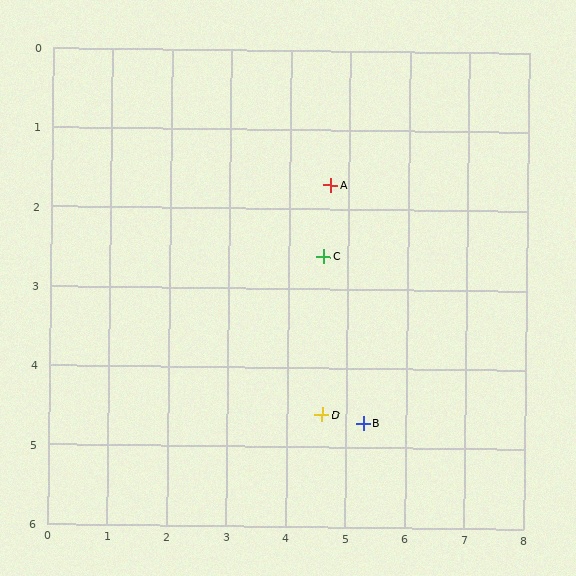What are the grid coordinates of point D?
Point D is at approximately (4.6, 4.6).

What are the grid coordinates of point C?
Point C is at approximately (4.6, 2.6).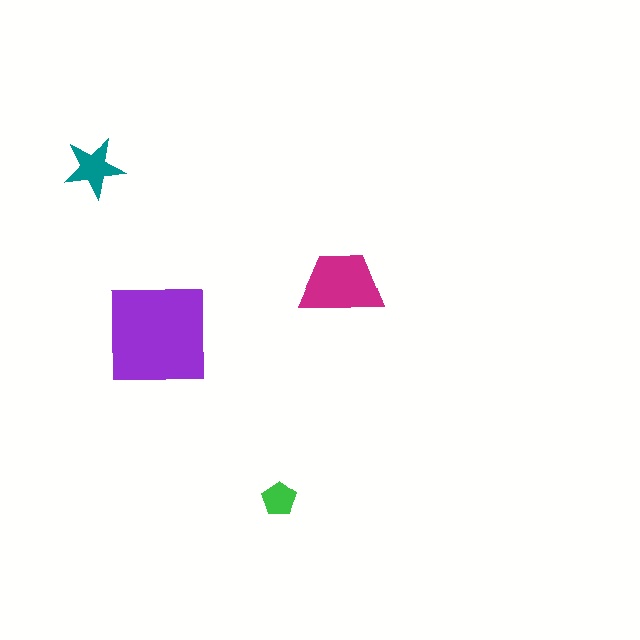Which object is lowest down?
The green pentagon is bottommost.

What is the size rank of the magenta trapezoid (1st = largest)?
2nd.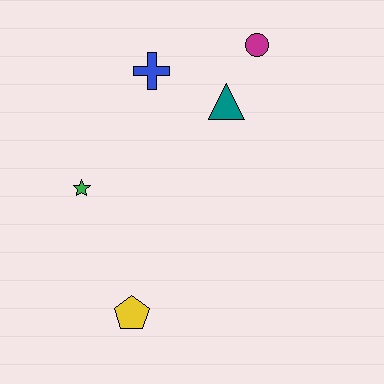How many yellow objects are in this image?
There is 1 yellow object.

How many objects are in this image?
There are 5 objects.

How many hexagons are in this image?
There are no hexagons.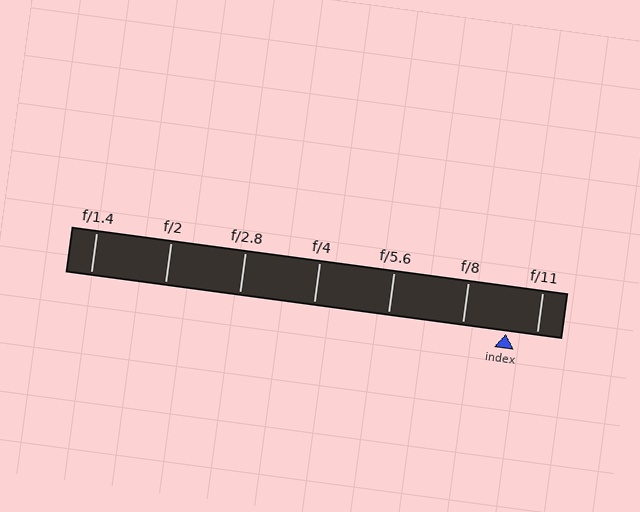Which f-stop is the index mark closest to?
The index mark is closest to f/11.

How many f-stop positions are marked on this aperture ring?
There are 7 f-stop positions marked.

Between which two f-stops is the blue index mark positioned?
The index mark is between f/8 and f/11.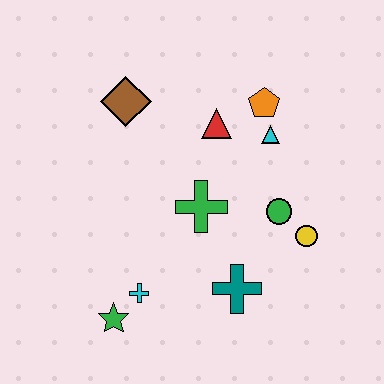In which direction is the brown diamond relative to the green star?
The brown diamond is above the green star.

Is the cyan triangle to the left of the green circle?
Yes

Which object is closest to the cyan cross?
The green star is closest to the cyan cross.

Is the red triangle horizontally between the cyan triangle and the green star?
Yes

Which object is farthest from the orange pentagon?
The green star is farthest from the orange pentagon.